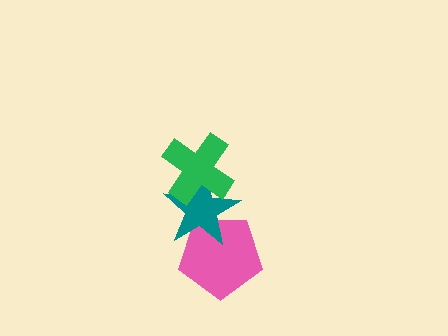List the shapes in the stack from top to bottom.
From top to bottom: the green cross, the teal star, the pink pentagon.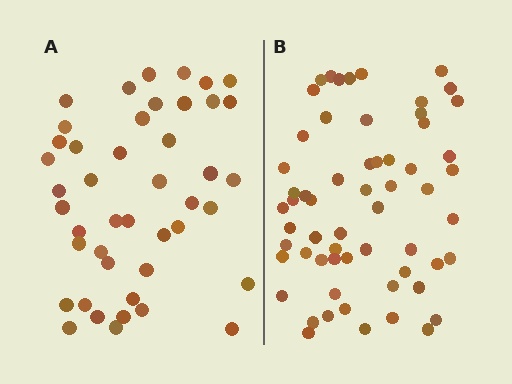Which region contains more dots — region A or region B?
Region B (the right region) has more dots.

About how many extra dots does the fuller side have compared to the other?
Region B has approximately 15 more dots than region A.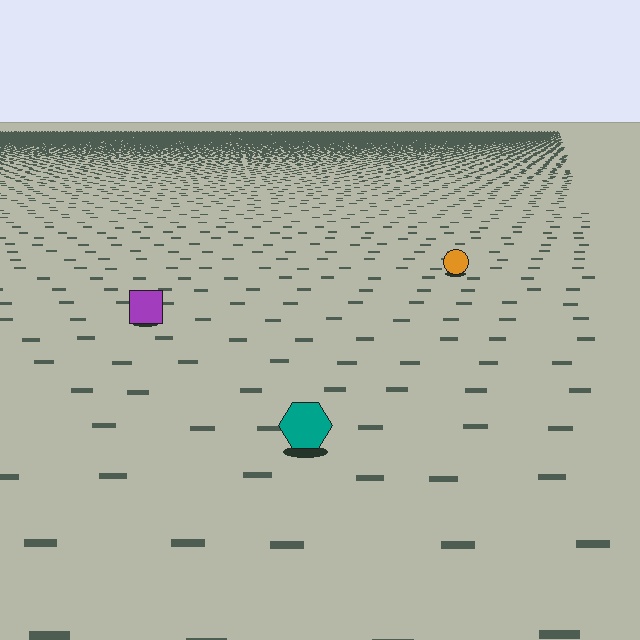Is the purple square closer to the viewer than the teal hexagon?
No. The teal hexagon is closer — you can tell from the texture gradient: the ground texture is coarser near it.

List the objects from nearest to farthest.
From nearest to farthest: the teal hexagon, the purple square, the orange circle.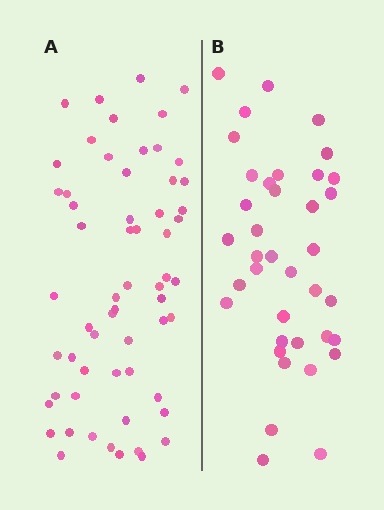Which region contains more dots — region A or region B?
Region A (the left region) has more dots.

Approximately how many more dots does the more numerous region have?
Region A has approximately 20 more dots than region B.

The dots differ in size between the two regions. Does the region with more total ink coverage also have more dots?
No. Region B has more total ink coverage because its dots are larger, but region A actually contains more individual dots. Total area can be misleading — the number of items is what matters here.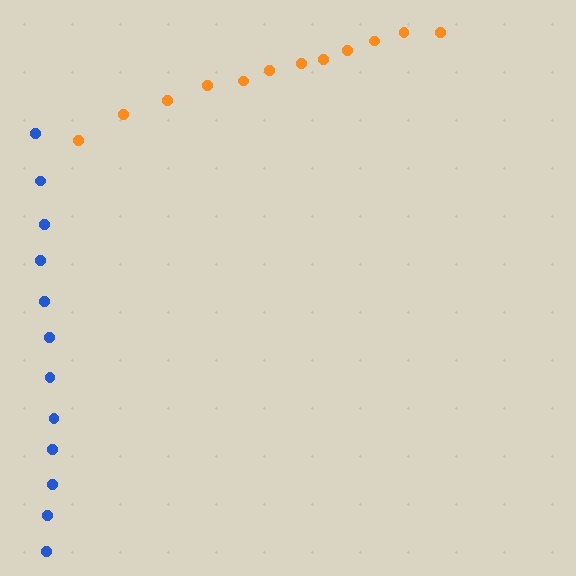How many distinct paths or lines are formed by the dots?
There are 2 distinct paths.